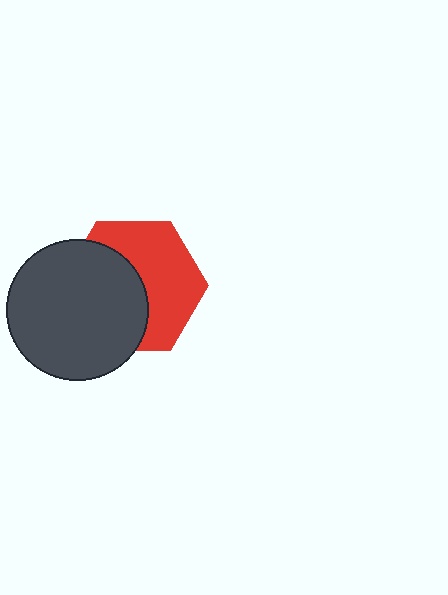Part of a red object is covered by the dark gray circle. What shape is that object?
It is a hexagon.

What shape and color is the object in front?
The object in front is a dark gray circle.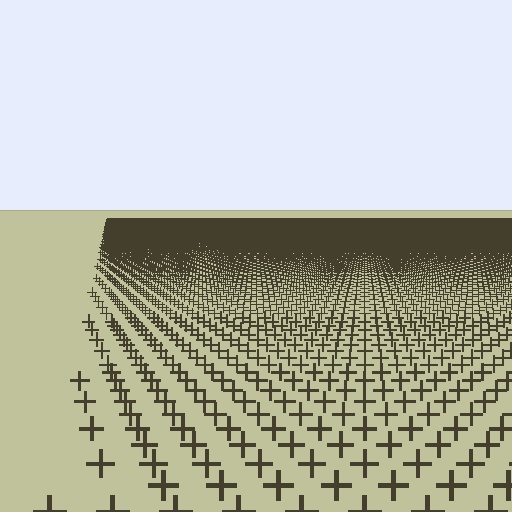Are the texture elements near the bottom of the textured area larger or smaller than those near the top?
Larger. Near the bottom, elements are closer to the viewer and appear at a bigger on-screen size.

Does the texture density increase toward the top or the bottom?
Density increases toward the top.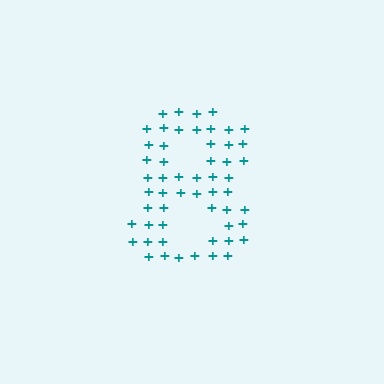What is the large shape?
The large shape is the digit 8.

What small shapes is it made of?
It is made of small plus signs.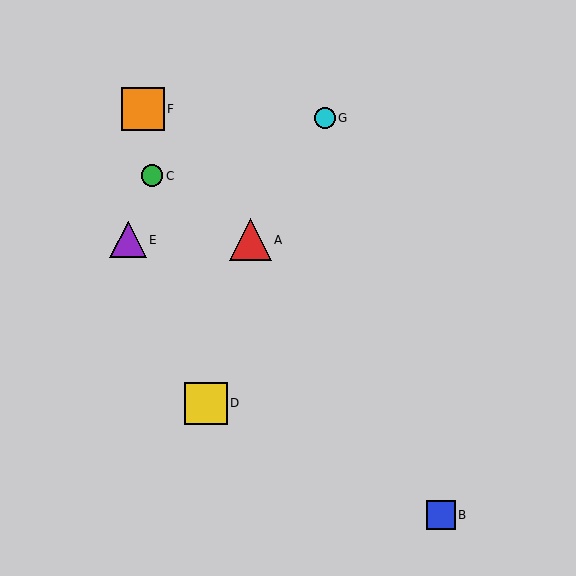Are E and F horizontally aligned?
No, E is at y≈240 and F is at y≈109.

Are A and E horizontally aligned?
Yes, both are at y≈240.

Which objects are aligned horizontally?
Objects A, E are aligned horizontally.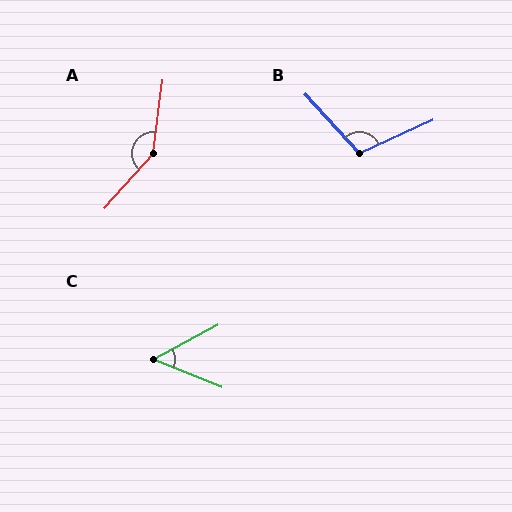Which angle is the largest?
A, at approximately 146 degrees.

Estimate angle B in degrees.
Approximately 108 degrees.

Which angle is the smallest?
C, at approximately 50 degrees.